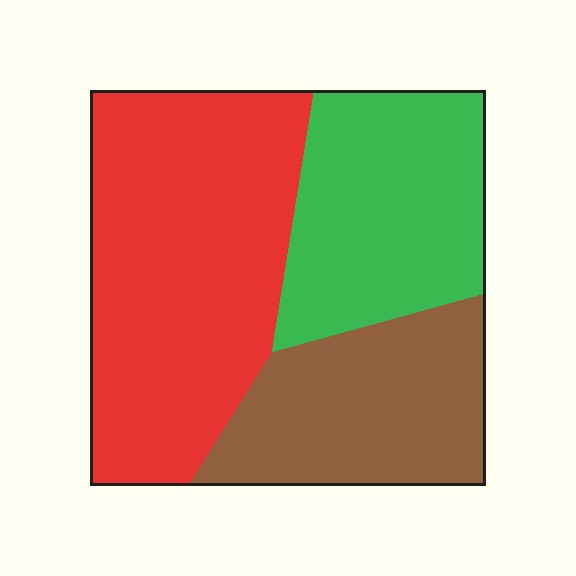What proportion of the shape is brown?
Brown takes up about one quarter (1/4) of the shape.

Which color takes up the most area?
Red, at roughly 45%.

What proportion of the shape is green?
Green takes up about one quarter (1/4) of the shape.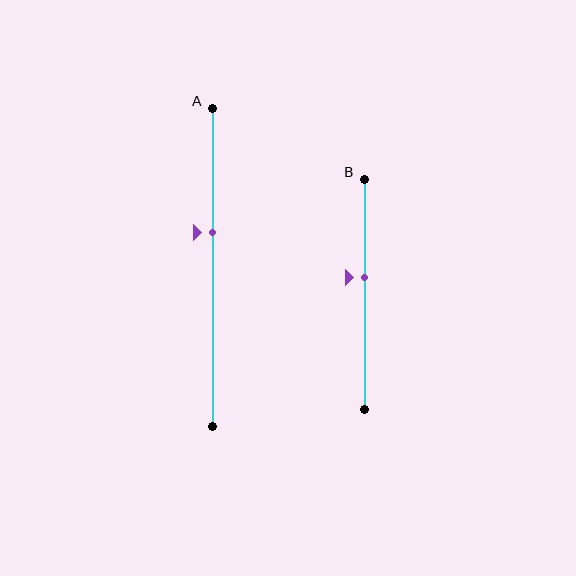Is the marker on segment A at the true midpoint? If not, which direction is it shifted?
No, the marker on segment A is shifted upward by about 11% of the segment length.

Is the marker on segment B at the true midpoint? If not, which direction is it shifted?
No, the marker on segment B is shifted upward by about 8% of the segment length.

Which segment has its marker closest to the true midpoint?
Segment B has its marker closest to the true midpoint.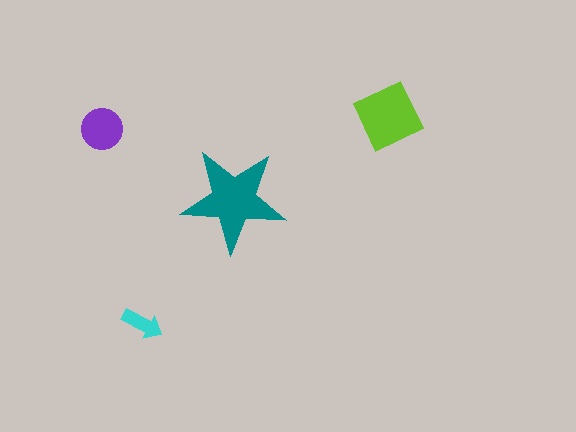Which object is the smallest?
The cyan arrow.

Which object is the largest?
The teal star.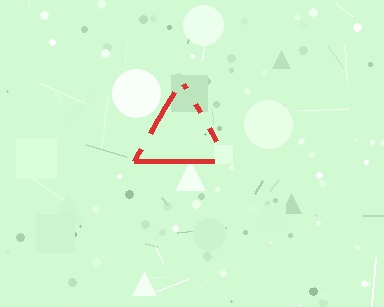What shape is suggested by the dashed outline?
The dashed outline suggests a triangle.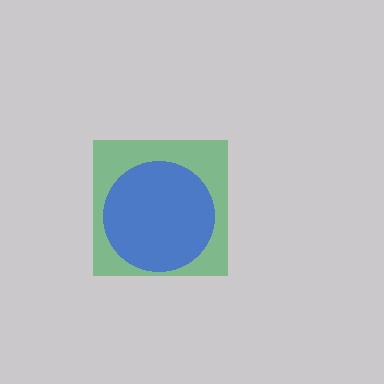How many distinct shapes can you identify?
There are 2 distinct shapes: a green square, a blue circle.